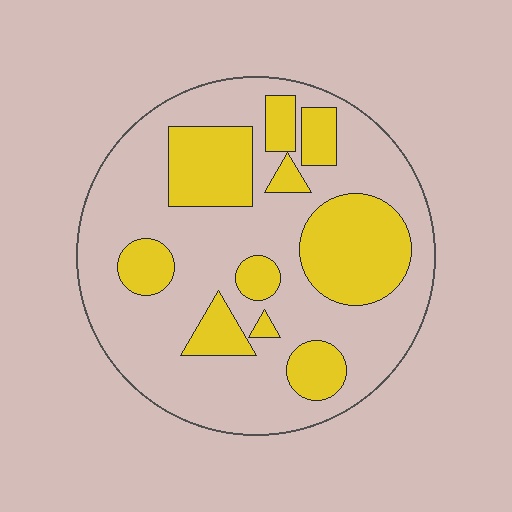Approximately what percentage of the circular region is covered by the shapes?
Approximately 30%.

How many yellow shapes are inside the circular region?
10.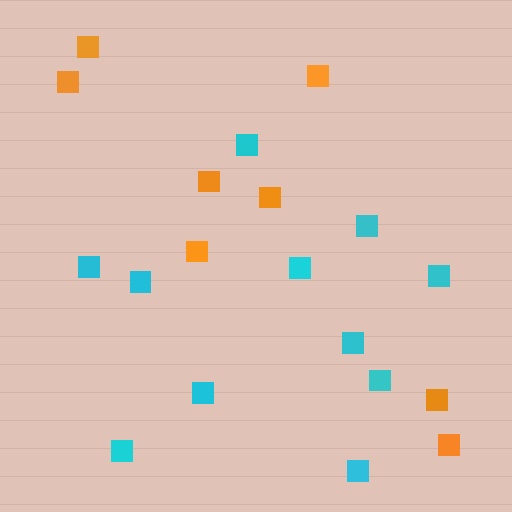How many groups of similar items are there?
There are 2 groups: one group of cyan squares (11) and one group of orange squares (8).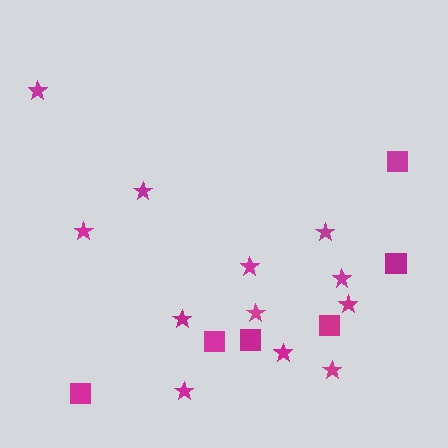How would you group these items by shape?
There are 2 groups: one group of stars (12) and one group of squares (6).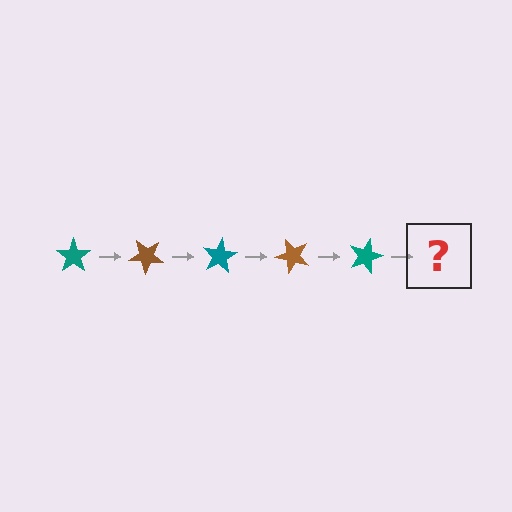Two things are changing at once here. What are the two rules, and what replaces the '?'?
The two rules are that it rotates 40 degrees each step and the color cycles through teal and brown. The '?' should be a brown star, rotated 200 degrees from the start.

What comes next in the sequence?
The next element should be a brown star, rotated 200 degrees from the start.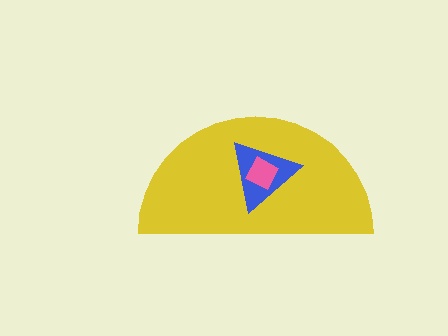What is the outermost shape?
The yellow semicircle.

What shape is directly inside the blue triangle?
The pink square.